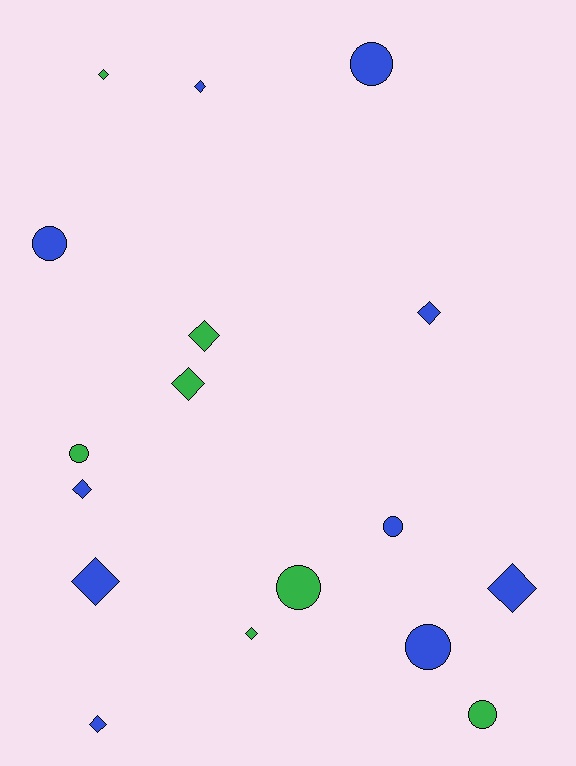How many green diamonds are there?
There are 4 green diamonds.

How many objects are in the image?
There are 17 objects.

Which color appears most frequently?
Blue, with 10 objects.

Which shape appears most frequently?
Diamond, with 10 objects.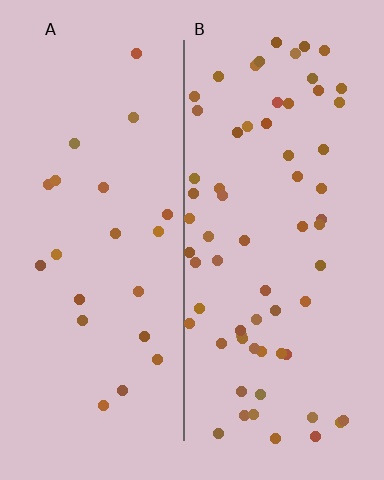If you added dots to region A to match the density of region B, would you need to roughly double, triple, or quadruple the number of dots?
Approximately triple.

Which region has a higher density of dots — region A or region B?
B (the right).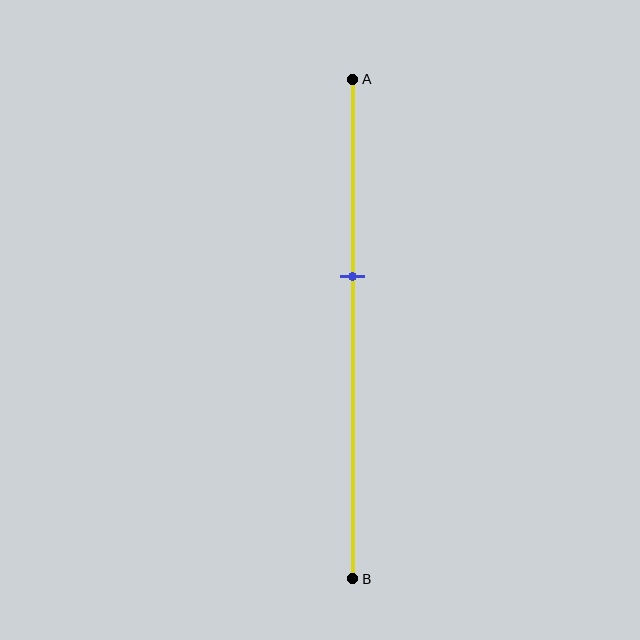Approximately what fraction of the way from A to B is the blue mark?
The blue mark is approximately 40% of the way from A to B.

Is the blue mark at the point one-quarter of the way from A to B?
No, the mark is at about 40% from A, not at the 25% one-quarter point.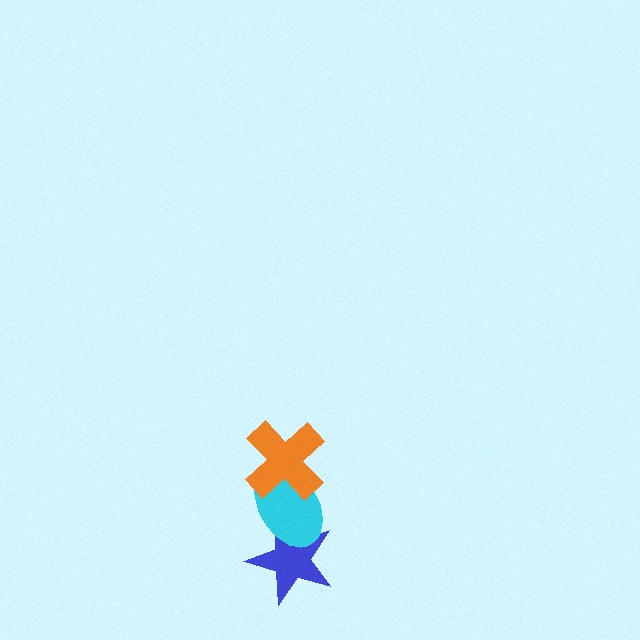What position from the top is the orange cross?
The orange cross is 1st from the top.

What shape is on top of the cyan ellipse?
The orange cross is on top of the cyan ellipse.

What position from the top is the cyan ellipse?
The cyan ellipse is 2nd from the top.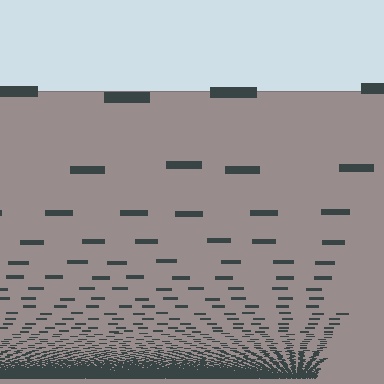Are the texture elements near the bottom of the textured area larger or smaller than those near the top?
Smaller. The gradient is inverted — elements near the bottom are smaller and denser.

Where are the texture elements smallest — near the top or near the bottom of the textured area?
Near the bottom.